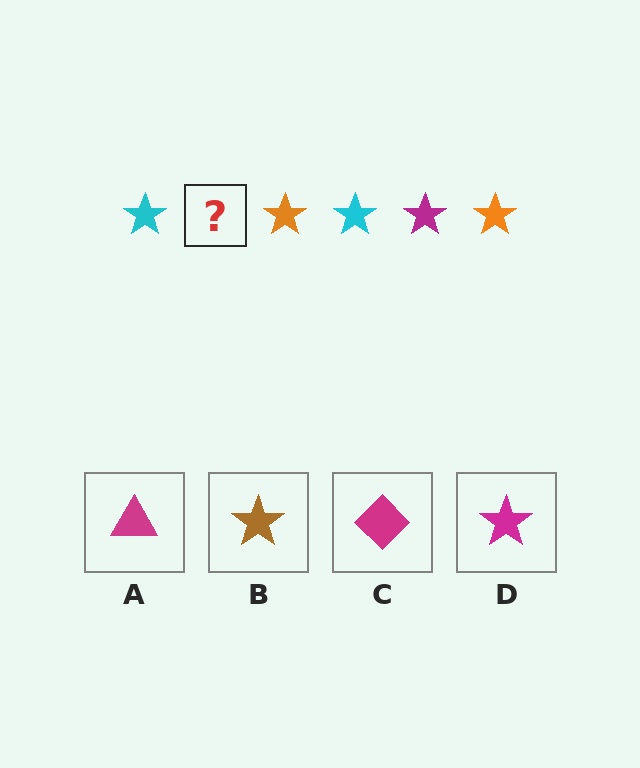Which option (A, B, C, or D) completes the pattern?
D.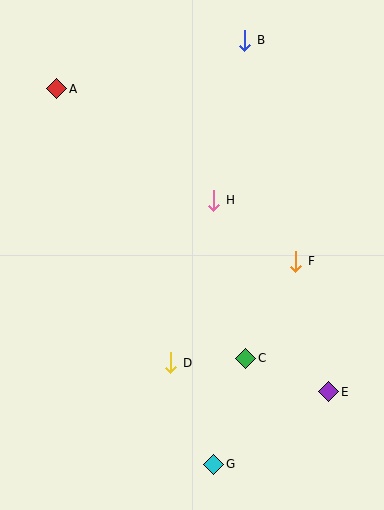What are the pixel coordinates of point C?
Point C is at (245, 358).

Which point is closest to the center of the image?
Point H at (214, 200) is closest to the center.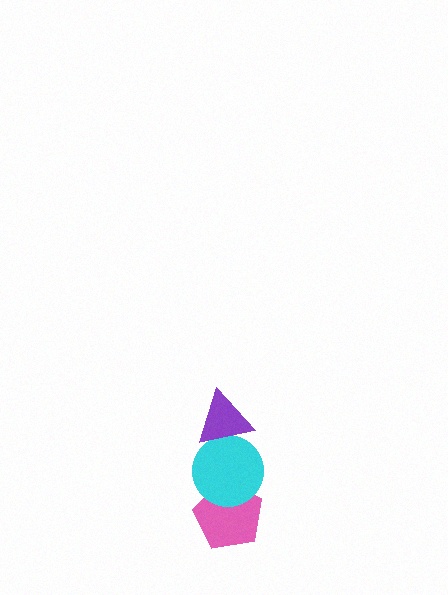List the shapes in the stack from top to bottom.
From top to bottom: the purple triangle, the cyan circle, the pink pentagon.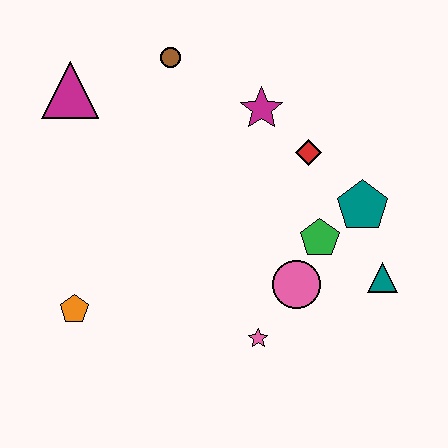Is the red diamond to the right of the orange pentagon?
Yes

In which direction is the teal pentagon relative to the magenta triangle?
The teal pentagon is to the right of the magenta triangle.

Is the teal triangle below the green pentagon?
Yes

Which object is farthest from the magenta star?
The orange pentagon is farthest from the magenta star.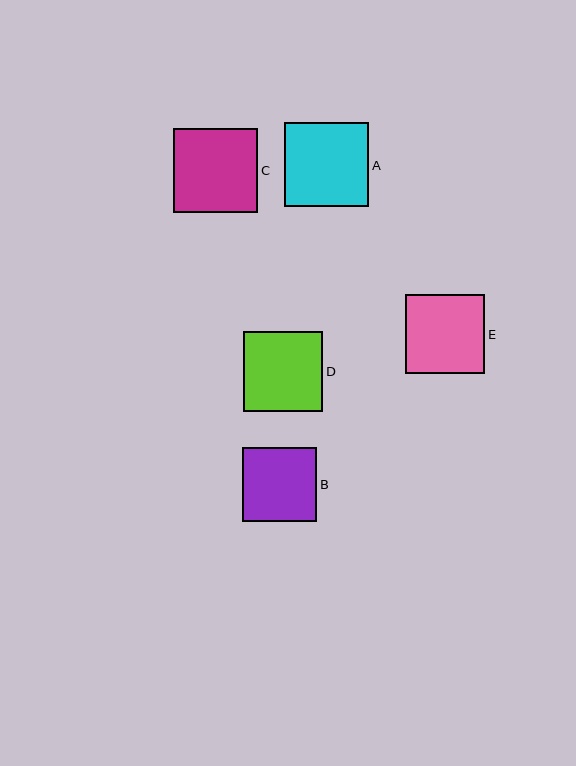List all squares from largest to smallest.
From largest to smallest: A, C, D, E, B.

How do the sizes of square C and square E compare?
Square C and square E are approximately the same size.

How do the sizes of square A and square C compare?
Square A and square C are approximately the same size.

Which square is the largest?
Square A is the largest with a size of approximately 84 pixels.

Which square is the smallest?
Square B is the smallest with a size of approximately 74 pixels.